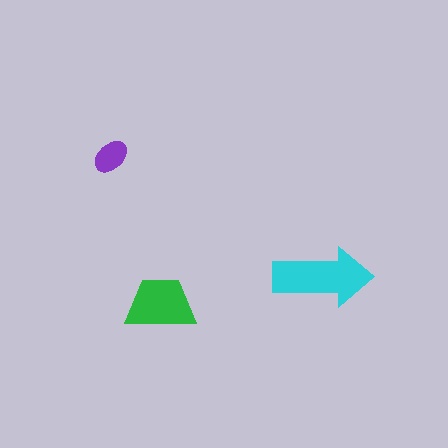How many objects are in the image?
There are 3 objects in the image.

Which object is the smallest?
The purple ellipse.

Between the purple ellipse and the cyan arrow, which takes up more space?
The cyan arrow.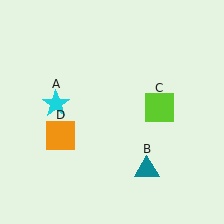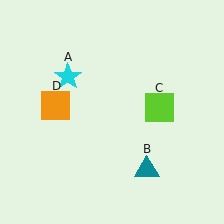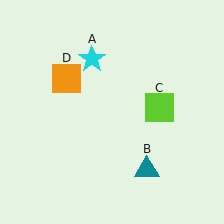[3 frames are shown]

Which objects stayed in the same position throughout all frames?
Teal triangle (object B) and lime square (object C) remained stationary.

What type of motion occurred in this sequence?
The cyan star (object A), orange square (object D) rotated clockwise around the center of the scene.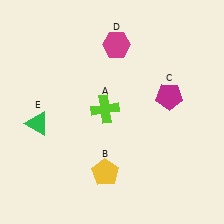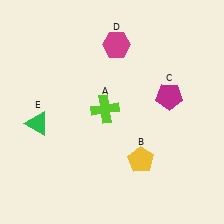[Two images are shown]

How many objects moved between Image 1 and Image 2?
1 object moved between the two images.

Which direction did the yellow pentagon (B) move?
The yellow pentagon (B) moved right.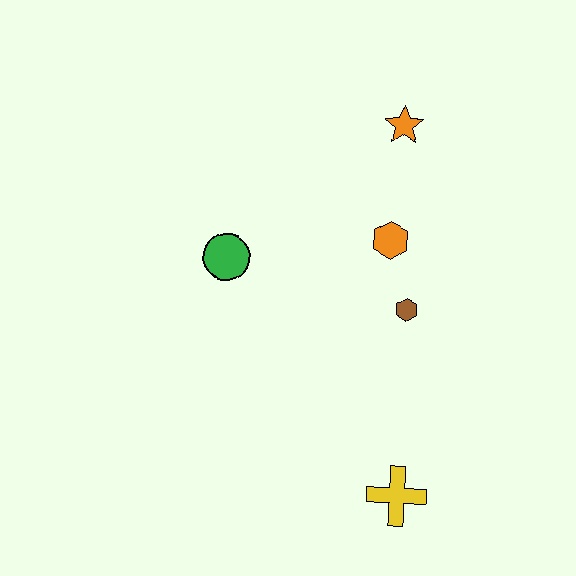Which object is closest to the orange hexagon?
The brown hexagon is closest to the orange hexagon.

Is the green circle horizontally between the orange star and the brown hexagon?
No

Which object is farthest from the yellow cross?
The orange star is farthest from the yellow cross.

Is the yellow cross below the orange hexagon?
Yes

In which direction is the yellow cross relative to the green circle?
The yellow cross is below the green circle.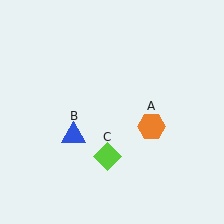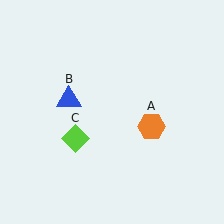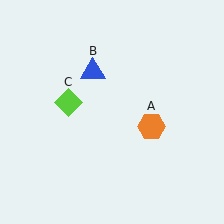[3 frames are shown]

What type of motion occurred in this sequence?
The blue triangle (object B), lime diamond (object C) rotated clockwise around the center of the scene.